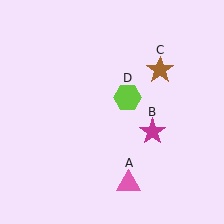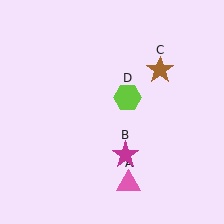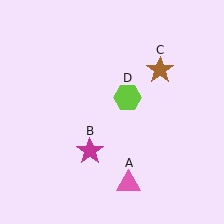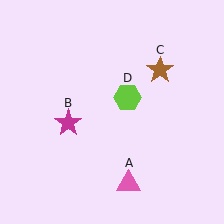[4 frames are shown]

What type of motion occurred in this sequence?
The magenta star (object B) rotated clockwise around the center of the scene.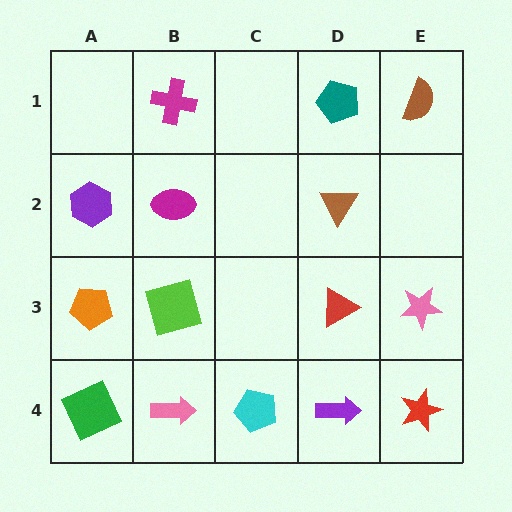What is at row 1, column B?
A magenta cross.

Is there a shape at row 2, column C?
No, that cell is empty.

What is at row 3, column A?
An orange pentagon.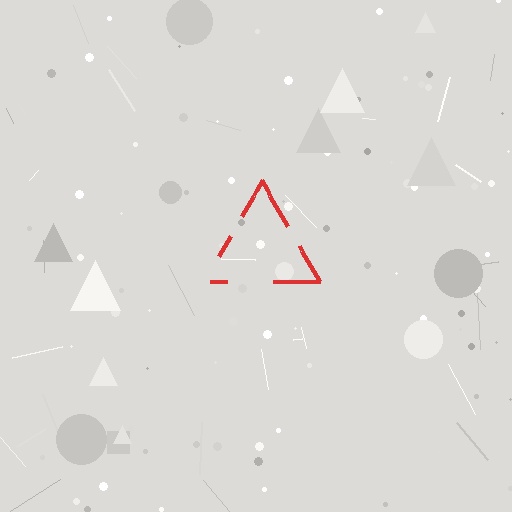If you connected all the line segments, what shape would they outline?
They would outline a triangle.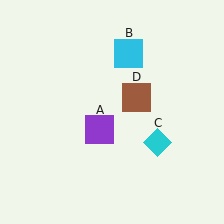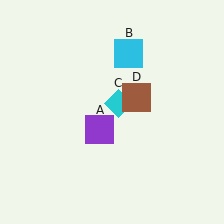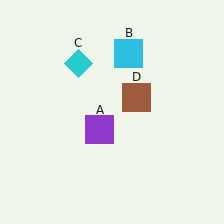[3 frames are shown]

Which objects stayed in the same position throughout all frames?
Purple square (object A) and cyan square (object B) and brown square (object D) remained stationary.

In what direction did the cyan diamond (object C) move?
The cyan diamond (object C) moved up and to the left.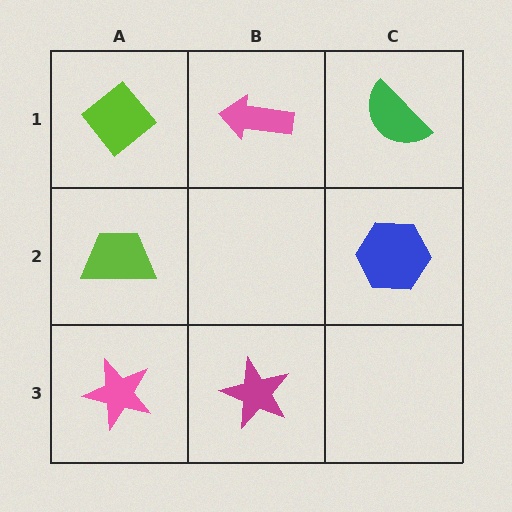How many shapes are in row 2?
2 shapes.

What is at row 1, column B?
A pink arrow.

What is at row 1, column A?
A lime diamond.